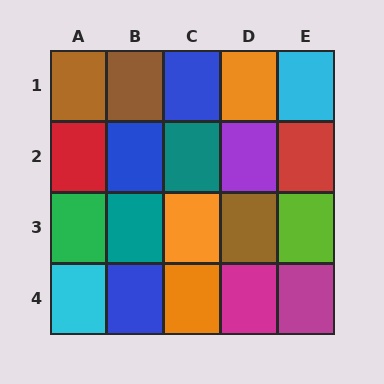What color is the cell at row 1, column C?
Blue.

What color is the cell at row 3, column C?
Orange.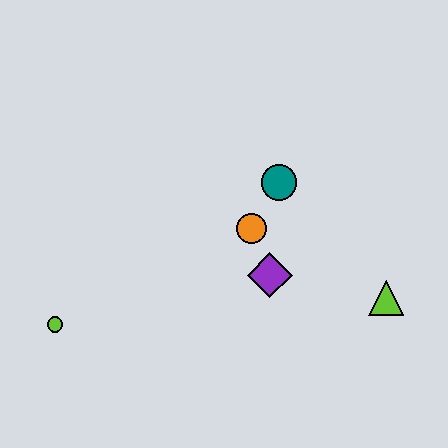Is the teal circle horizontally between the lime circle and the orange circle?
No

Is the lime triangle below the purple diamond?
Yes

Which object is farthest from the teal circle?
The lime circle is farthest from the teal circle.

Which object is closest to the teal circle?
The orange circle is closest to the teal circle.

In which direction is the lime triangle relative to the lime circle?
The lime triangle is to the right of the lime circle.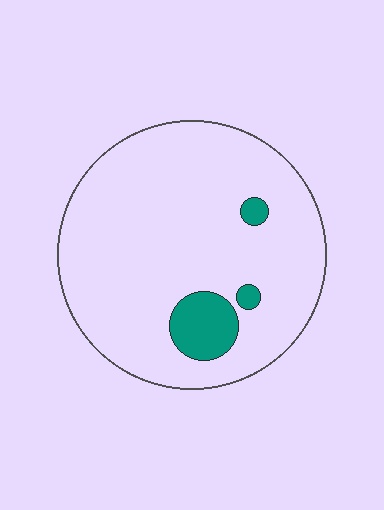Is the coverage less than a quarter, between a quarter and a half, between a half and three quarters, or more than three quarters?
Less than a quarter.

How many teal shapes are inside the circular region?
3.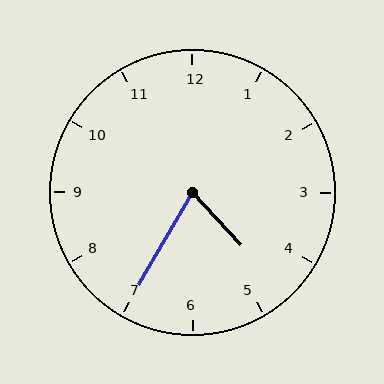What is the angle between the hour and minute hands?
Approximately 72 degrees.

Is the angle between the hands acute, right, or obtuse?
It is acute.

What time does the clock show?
4:35.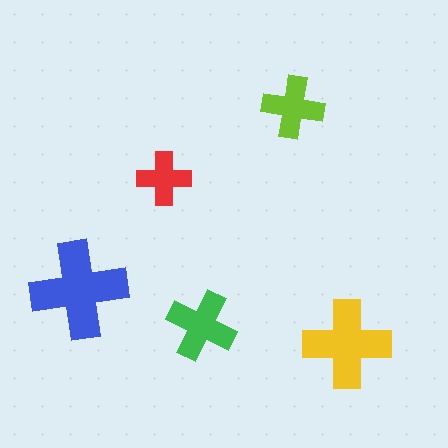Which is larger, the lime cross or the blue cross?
The blue one.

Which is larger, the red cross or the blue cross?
The blue one.